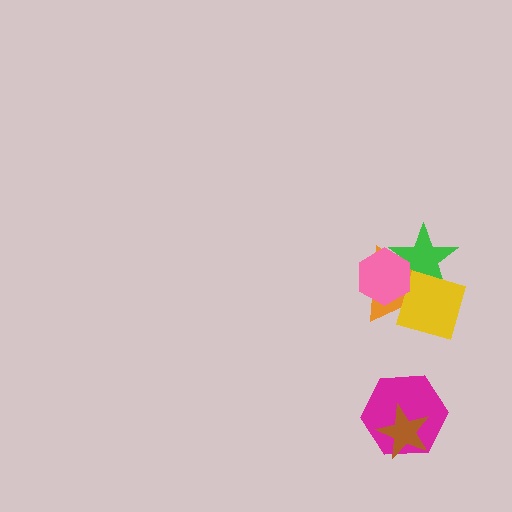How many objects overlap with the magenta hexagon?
1 object overlaps with the magenta hexagon.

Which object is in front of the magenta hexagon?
The brown star is in front of the magenta hexagon.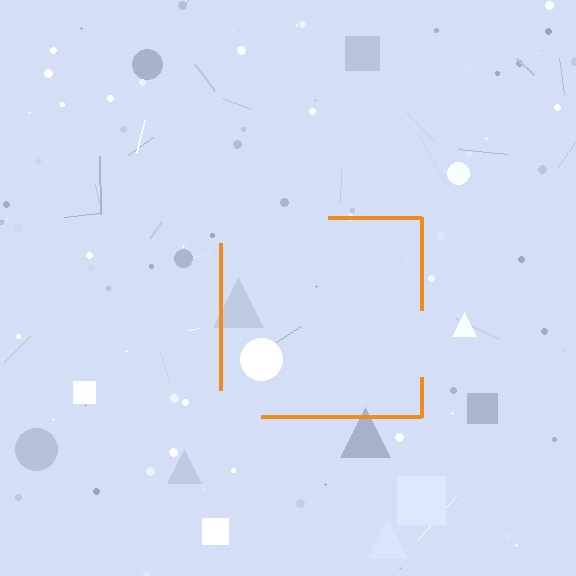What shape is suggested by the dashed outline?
The dashed outline suggests a square.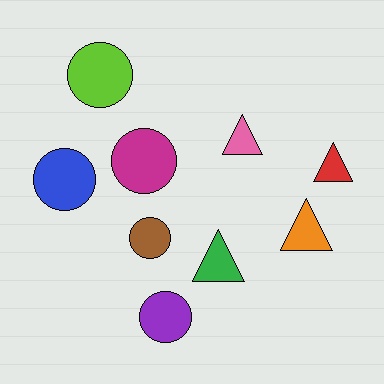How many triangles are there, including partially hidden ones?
There are 4 triangles.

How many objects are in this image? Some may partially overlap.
There are 9 objects.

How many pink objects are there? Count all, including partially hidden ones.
There is 1 pink object.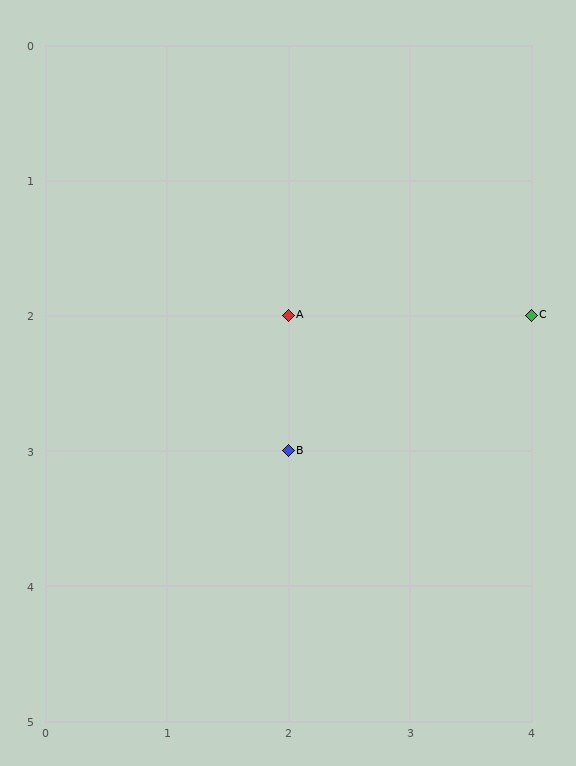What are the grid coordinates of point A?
Point A is at grid coordinates (2, 2).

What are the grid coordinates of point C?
Point C is at grid coordinates (4, 2).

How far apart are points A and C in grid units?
Points A and C are 2 columns apart.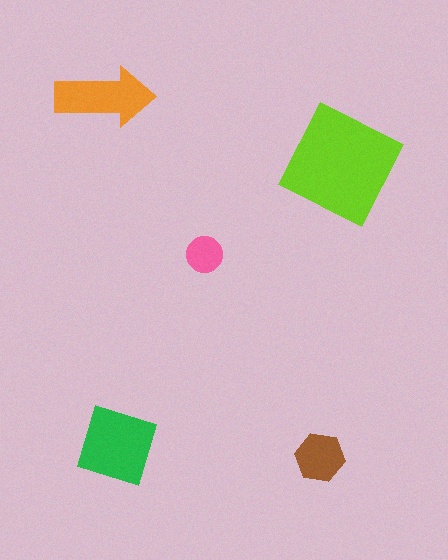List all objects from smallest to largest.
The pink circle, the brown hexagon, the orange arrow, the green diamond, the lime square.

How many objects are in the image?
There are 5 objects in the image.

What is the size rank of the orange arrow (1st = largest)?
3rd.